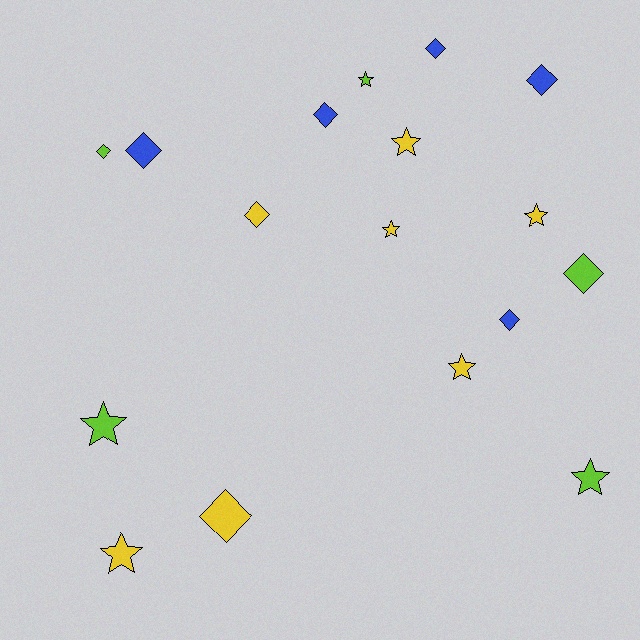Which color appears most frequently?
Yellow, with 7 objects.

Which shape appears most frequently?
Diamond, with 9 objects.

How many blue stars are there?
There are no blue stars.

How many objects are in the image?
There are 17 objects.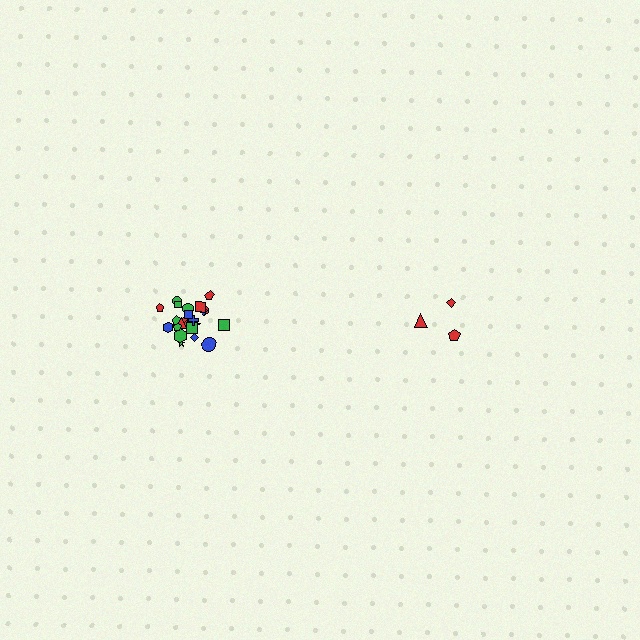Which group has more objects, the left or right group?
The left group.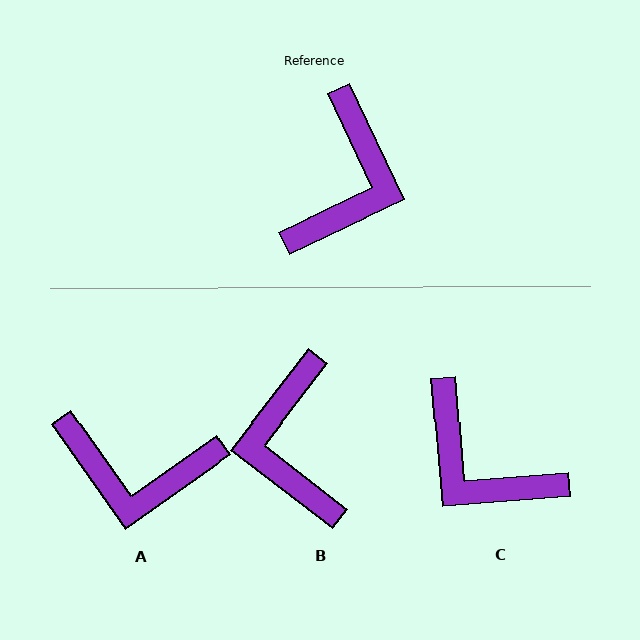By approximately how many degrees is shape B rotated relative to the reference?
Approximately 153 degrees clockwise.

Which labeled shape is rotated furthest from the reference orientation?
B, about 153 degrees away.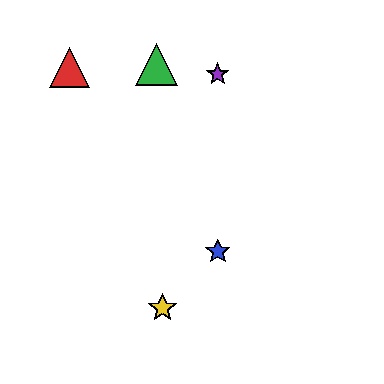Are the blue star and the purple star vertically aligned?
Yes, both are at x≈218.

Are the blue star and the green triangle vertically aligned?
No, the blue star is at x≈218 and the green triangle is at x≈157.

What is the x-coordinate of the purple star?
The purple star is at x≈218.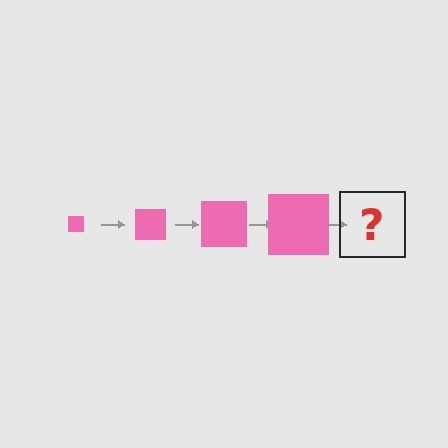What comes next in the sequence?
The next element should be a pink square, larger than the previous one.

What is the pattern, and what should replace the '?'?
The pattern is that the square gets progressively larger each step. The '?' should be a pink square, larger than the previous one.